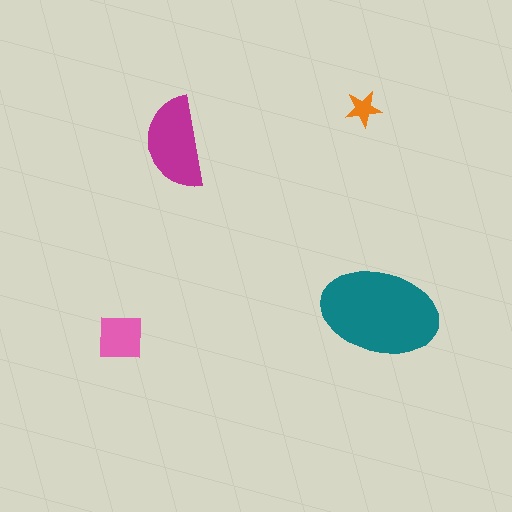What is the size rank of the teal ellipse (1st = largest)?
1st.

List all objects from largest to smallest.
The teal ellipse, the magenta semicircle, the pink square, the orange star.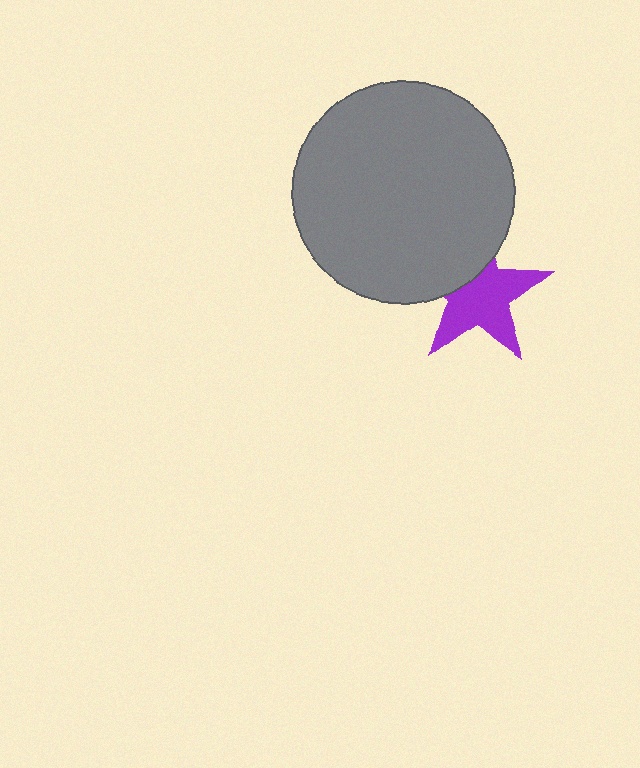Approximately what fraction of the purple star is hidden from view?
Roughly 31% of the purple star is hidden behind the gray circle.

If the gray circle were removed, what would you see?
You would see the complete purple star.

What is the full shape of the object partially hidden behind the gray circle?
The partially hidden object is a purple star.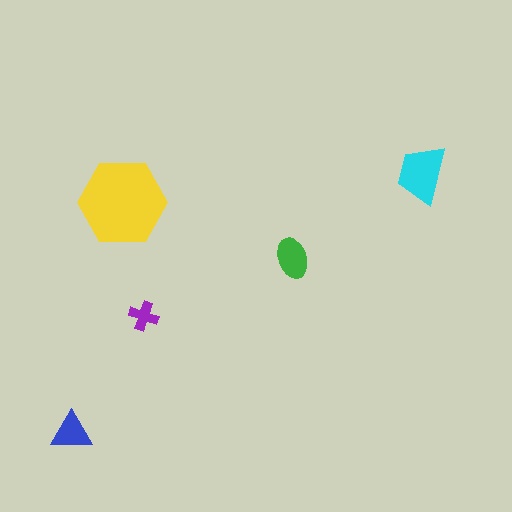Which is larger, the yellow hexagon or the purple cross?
The yellow hexagon.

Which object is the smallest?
The purple cross.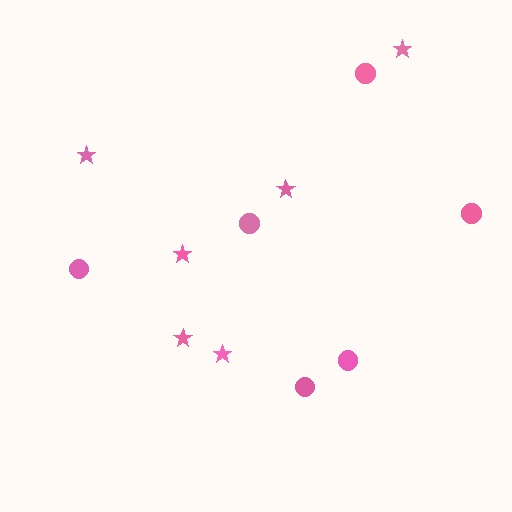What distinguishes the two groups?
There are 2 groups: one group of stars (6) and one group of circles (6).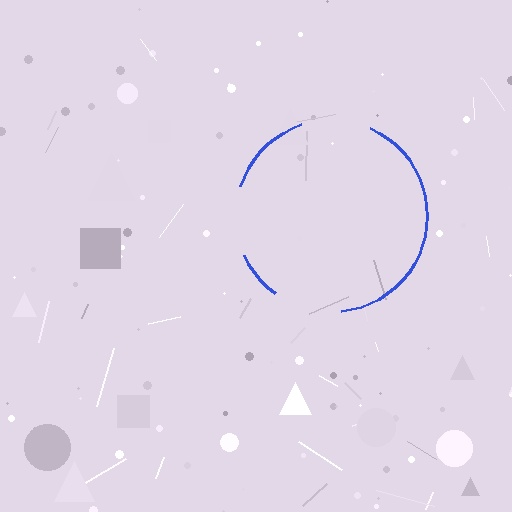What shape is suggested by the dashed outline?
The dashed outline suggests a circle.